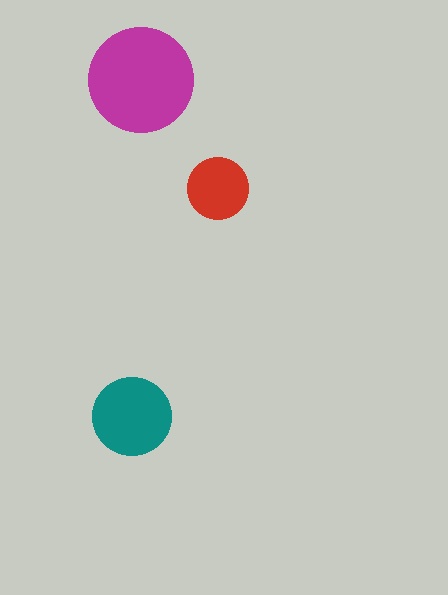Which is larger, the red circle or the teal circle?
The teal one.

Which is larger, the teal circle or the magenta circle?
The magenta one.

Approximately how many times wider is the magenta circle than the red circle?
About 1.5 times wider.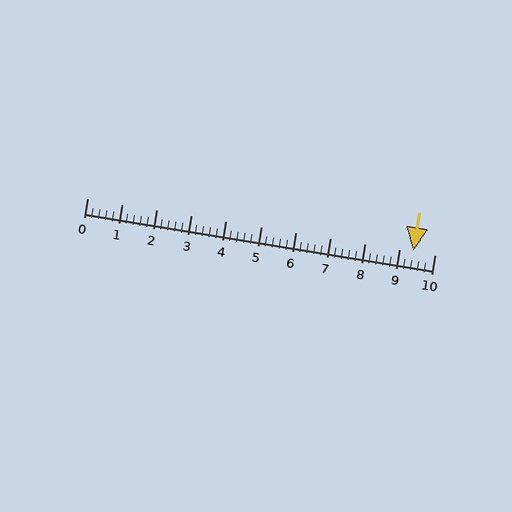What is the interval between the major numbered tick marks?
The major tick marks are spaced 1 units apart.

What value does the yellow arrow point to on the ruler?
The yellow arrow points to approximately 9.4.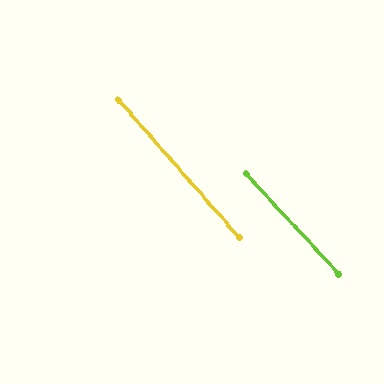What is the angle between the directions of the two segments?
Approximately 2 degrees.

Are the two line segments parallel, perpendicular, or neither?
Parallel — their directions differ by only 1.6°.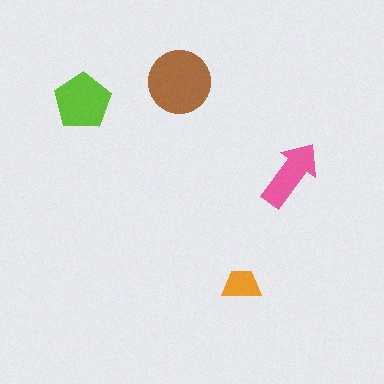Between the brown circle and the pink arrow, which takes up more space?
The brown circle.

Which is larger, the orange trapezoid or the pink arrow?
The pink arrow.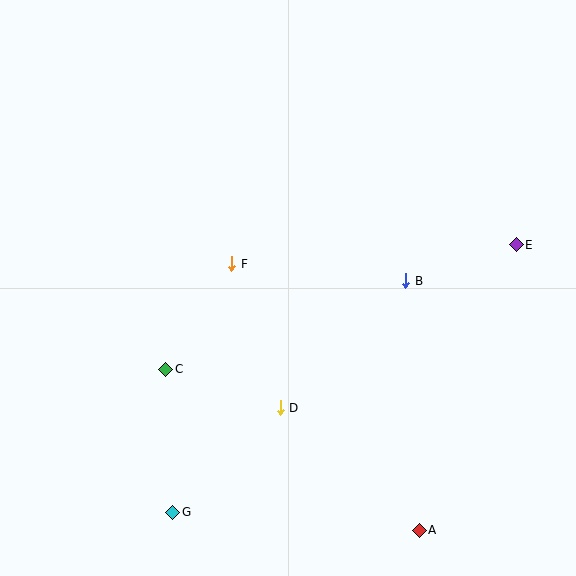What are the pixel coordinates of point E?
Point E is at (516, 245).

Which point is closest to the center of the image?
Point F at (232, 264) is closest to the center.